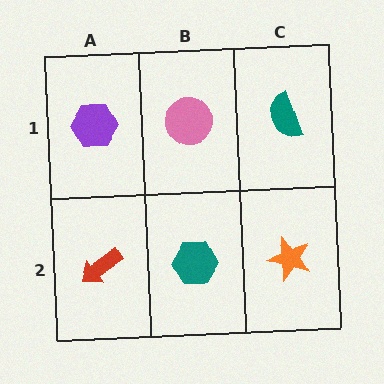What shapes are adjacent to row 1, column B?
A teal hexagon (row 2, column B), a purple hexagon (row 1, column A), a teal semicircle (row 1, column C).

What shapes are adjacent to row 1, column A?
A red arrow (row 2, column A), a pink circle (row 1, column B).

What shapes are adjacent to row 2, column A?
A purple hexagon (row 1, column A), a teal hexagon (row 2, column B).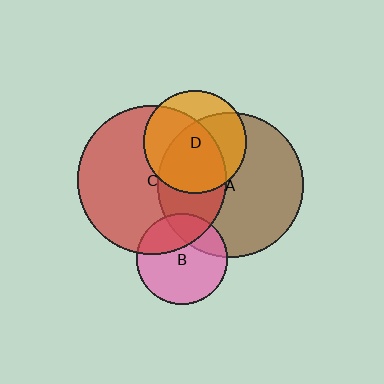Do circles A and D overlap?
Yes.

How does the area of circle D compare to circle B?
Approximately 1.3 times.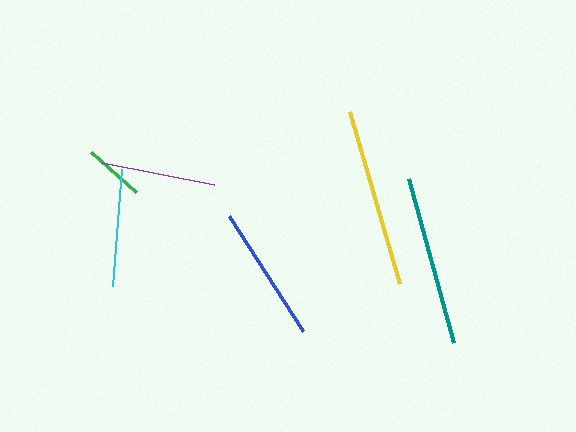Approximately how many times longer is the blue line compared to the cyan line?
The blue line is approximately 1.2 times the length of the cyan line.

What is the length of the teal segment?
The teal segment is approximately 170 pixels long.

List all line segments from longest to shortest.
From longest to shortest: yellow, teal, blue, cyan, purple, green.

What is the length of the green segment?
The green segment is approximately 60 pixels long.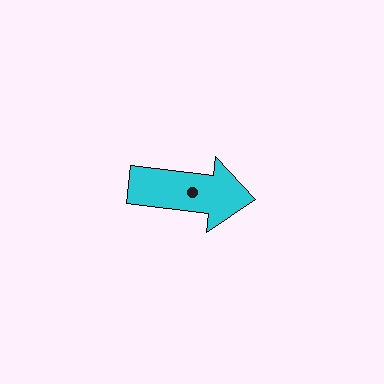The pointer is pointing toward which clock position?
Roughly 3 o'clock.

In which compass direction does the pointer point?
East.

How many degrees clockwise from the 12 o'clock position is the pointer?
Approximately 97 degrees.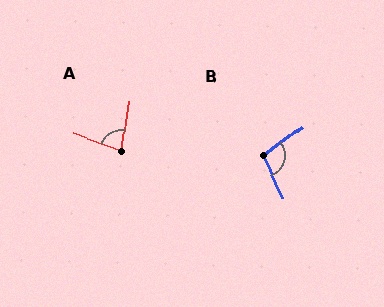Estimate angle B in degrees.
Approximately 101 degrees.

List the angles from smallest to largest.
A (78°), B (101°).